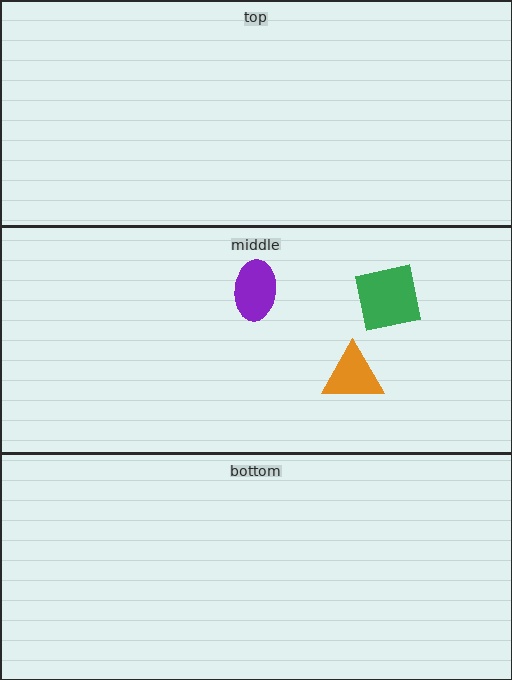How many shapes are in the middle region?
3.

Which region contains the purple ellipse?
The middle region.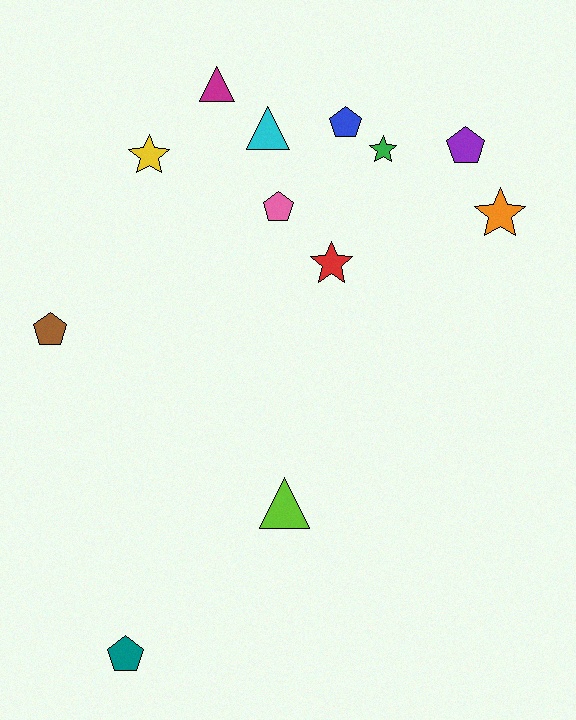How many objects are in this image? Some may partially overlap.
There are 12 objects.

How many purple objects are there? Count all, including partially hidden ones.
There is 1 purple object.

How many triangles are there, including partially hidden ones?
There are 3 triangles.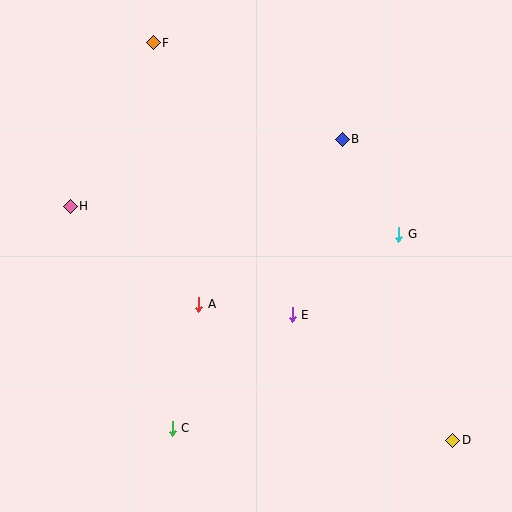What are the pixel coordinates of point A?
Point A is at (199, 304).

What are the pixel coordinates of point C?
Point C is at (172, 428).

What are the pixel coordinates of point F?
Point F is at (153, 43).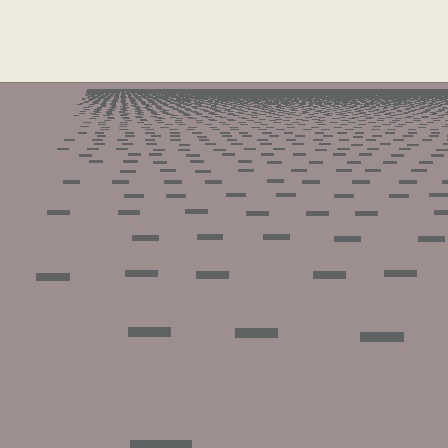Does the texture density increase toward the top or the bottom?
Density increases toward the top.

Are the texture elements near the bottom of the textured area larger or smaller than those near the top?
Larger. Near the bottom, elements are closer to the viewer and appear at a bigger on-screen size.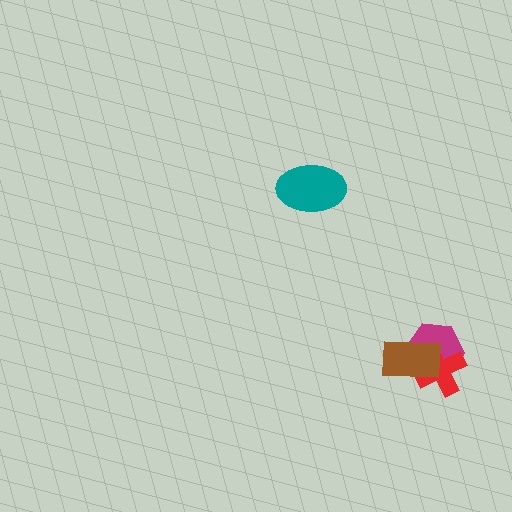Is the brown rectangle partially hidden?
No, no other shape covers it.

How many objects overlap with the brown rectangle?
2 objects overlap with the brown rectangle.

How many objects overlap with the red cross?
2 objects overlap with the red cross.